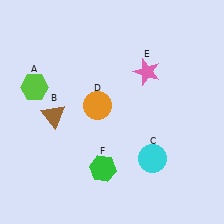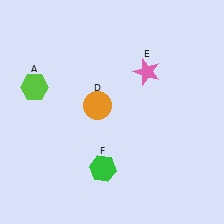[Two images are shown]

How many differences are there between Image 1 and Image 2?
There are 2 differences between the two images.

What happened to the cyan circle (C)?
The cyan circle (C) was removed in Image 2. It was in the bottom-right area of Image 1.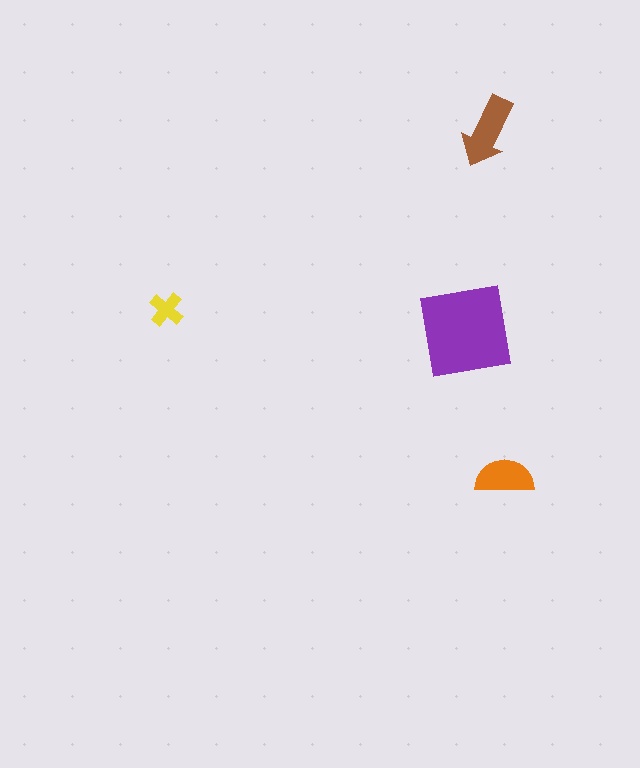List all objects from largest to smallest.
The purple square, the brown arrow, the orange semicircle, the yellow cross.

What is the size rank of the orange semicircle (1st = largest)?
3rd.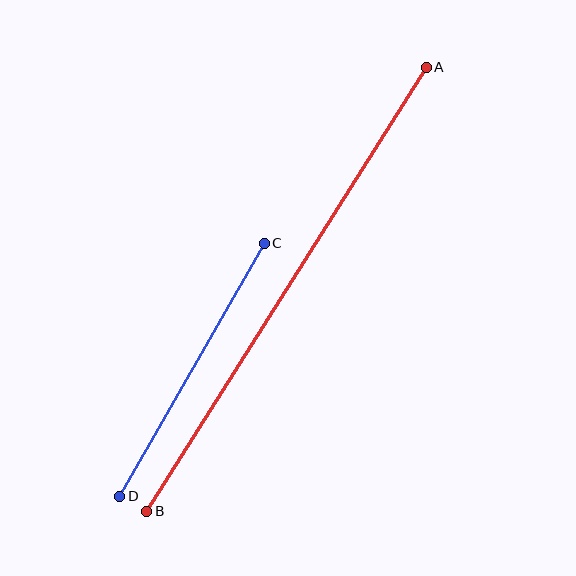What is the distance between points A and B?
The distance is approximately 525 pixels.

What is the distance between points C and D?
The distance is approximately 291 pixels.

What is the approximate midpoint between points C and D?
The midpoint is at approximately (192, 370) pixels.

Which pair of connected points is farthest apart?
Points A and B are farthest apart.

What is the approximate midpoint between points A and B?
The midpoint is at approximately (287, 289) pixels.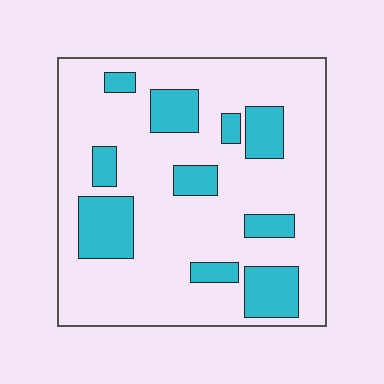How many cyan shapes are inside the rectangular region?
10.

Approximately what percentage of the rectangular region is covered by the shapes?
Approximately 25%.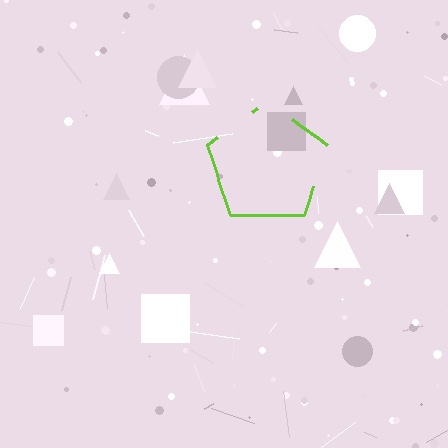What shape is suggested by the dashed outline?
The dashed outline suggests a pentagon.